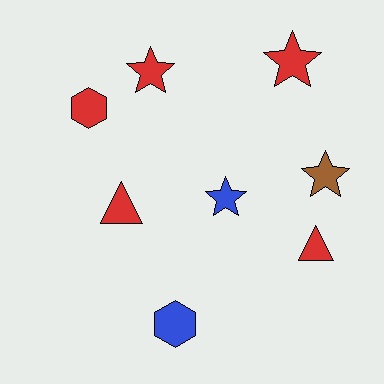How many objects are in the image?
There are 8 objects.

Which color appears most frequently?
Red, with 5 objects.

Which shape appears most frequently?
Star, with 4 objects.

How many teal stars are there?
There are no teal stars.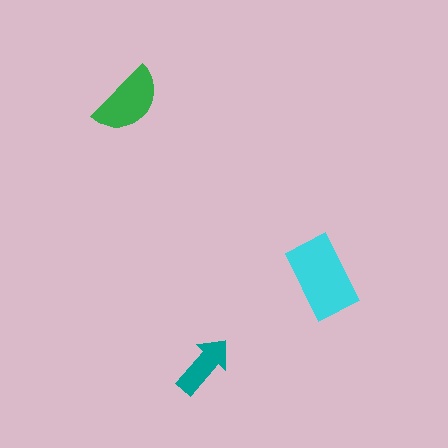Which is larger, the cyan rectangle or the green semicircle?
The cyan rectangle.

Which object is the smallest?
The teal arrow.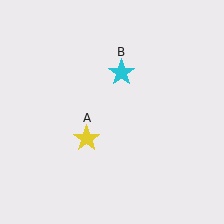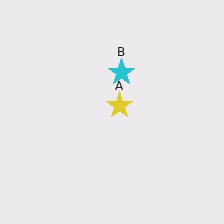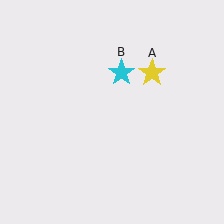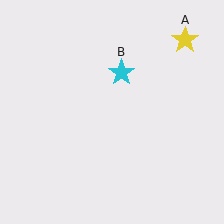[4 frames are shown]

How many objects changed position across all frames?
1 object changed position: yellow star (object A).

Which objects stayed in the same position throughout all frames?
Cyan star (object B) remained stationary.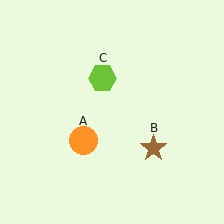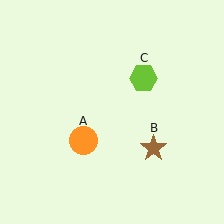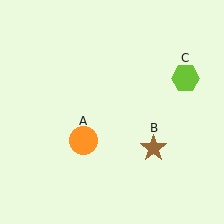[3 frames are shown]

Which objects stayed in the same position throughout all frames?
Orange circle (object A) and brown star (object B) remained stationary.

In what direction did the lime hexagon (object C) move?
The lime hexagon (object C) moved right.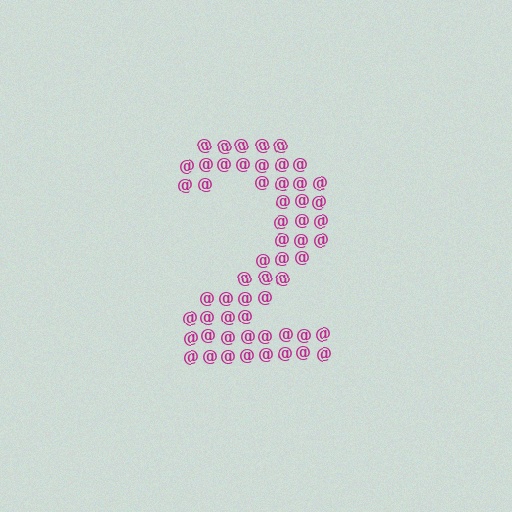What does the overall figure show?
The overall figure shows the digit 2.